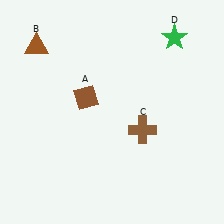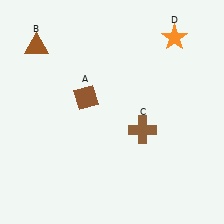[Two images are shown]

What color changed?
The star (D) changed from green in Image 1 to orange in Image 2.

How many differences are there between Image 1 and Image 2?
There is 1 difference between the two images.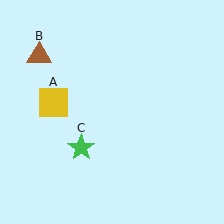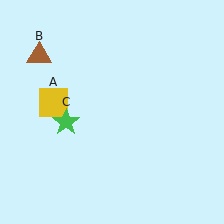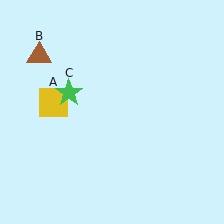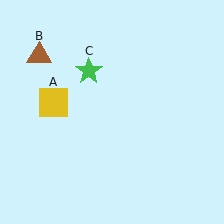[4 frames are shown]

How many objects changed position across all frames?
1 object changed position: green star (object C).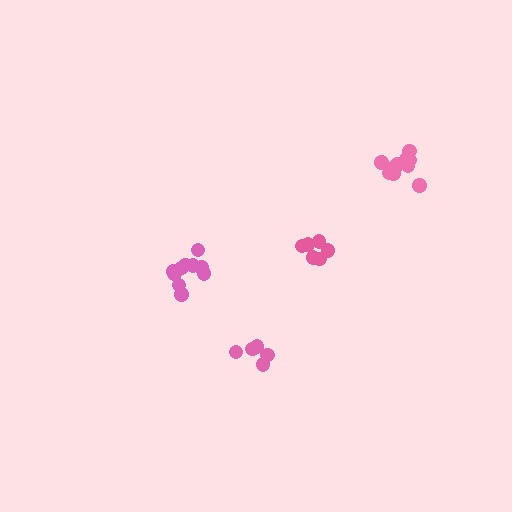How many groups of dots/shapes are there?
There are 4 groups.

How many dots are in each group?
Group 1: 10 dots, Group 2: 10 dots, Group 3: 5 dots, Group 4: 6 dots (31 total).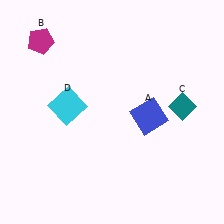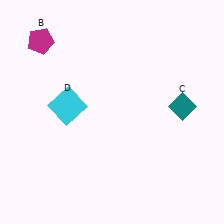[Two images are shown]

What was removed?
The blue square (A) was removed in Image 2.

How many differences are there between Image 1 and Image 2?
There is 1 difference between the two images.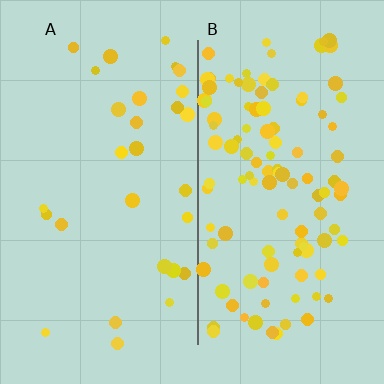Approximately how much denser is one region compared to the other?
Approximately 3.7× — region B over region A.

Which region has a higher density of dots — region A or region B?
B (the right).